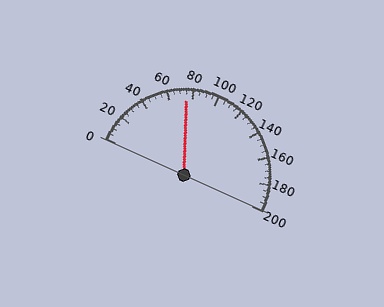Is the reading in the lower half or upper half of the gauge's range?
The reading is in the lower half of the range (0 to 200).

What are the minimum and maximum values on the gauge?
The gauge ranges from 0 to 200.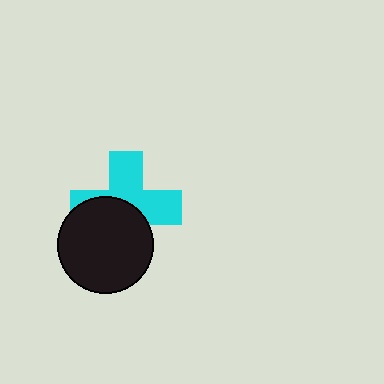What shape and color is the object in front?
The object in front is a black circle.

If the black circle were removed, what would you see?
You would see the complete cyan cross.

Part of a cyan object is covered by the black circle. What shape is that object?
It is a cross.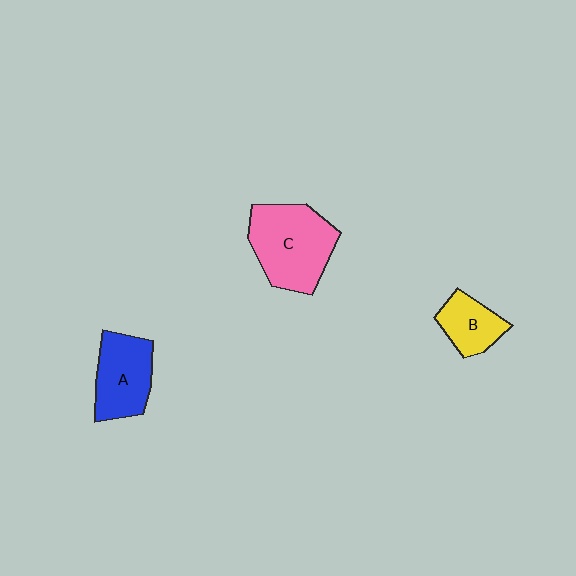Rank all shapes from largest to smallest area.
From largest to smallest: C (pink), A (blue), B (yellow).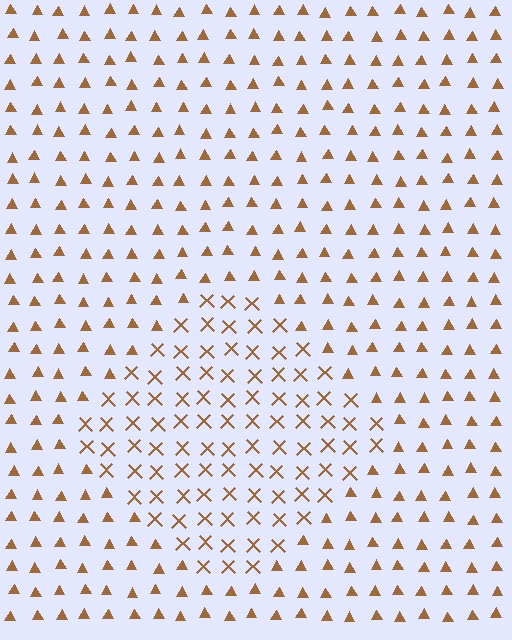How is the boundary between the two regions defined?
The boundary is defined by a change in element shape: X marks inside vs. triangles outside. All elements share the same color and spacing.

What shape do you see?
I see a diamond.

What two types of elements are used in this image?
The image uses X marks inside the diamond region and triangles outside it.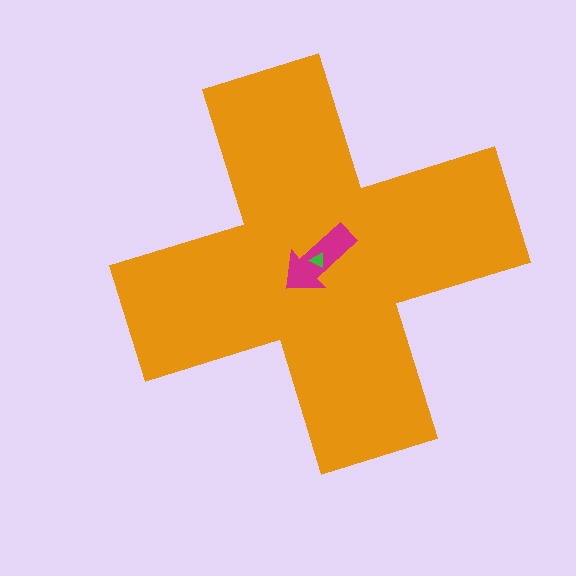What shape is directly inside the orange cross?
The magenta arrow.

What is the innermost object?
The green triangle.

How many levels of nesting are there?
3.